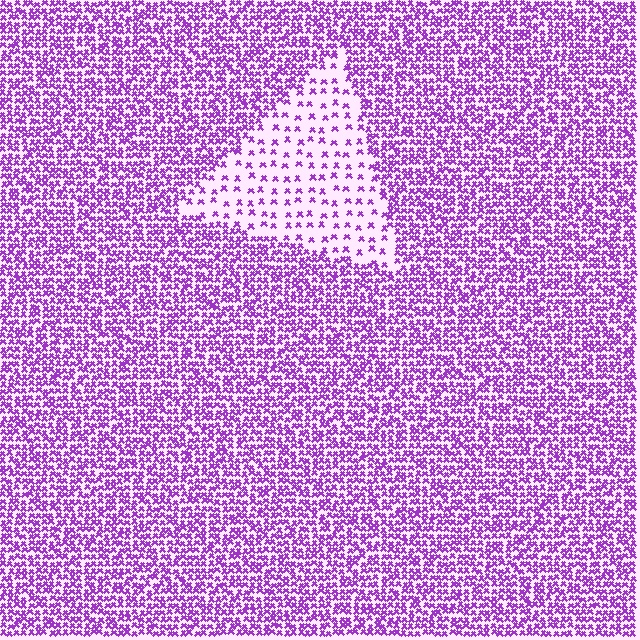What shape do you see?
I see a triangle.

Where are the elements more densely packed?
The elements are more densely packed outside the triangle boundary.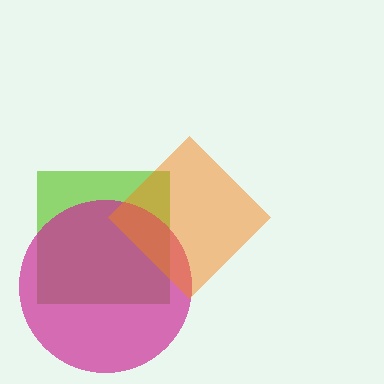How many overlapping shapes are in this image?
There are 3 overlapping shapes in the image.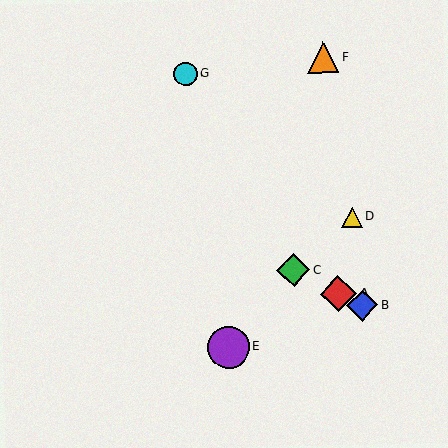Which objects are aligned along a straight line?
Objects A, B, C are aligned along a straight line.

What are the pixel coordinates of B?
Object B is at (362, 306).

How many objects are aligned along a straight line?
3 objects (A, B, C) are aligned along a straight line.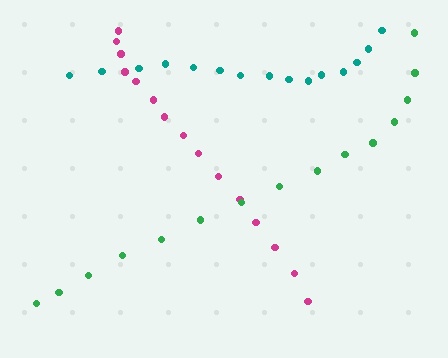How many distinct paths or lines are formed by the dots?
There are 3 distinct paths.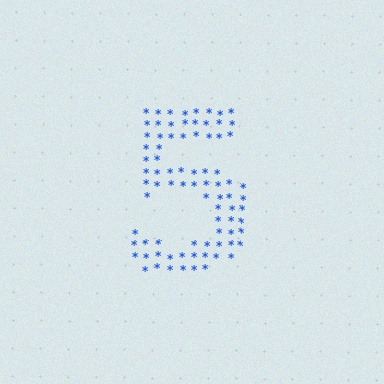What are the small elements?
The small elements are asterisks.